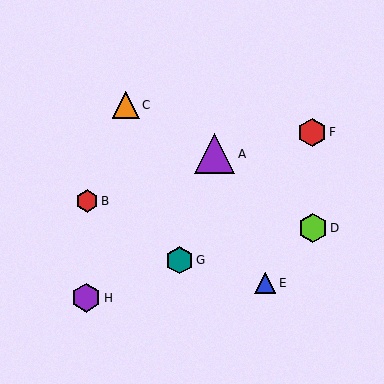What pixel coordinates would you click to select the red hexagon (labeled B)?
Click at (87, 201) to select the red hexagon B.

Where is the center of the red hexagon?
The center of the red hexagon is at (87, 201).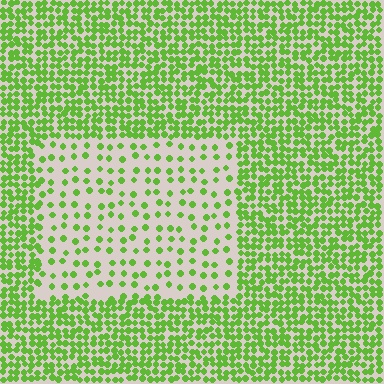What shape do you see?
I see a rectangle.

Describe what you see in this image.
The image contains small lime elements arranged at two different densities. A rectangle-shaped region is visible where the elements are less densely packed than the surrounding area.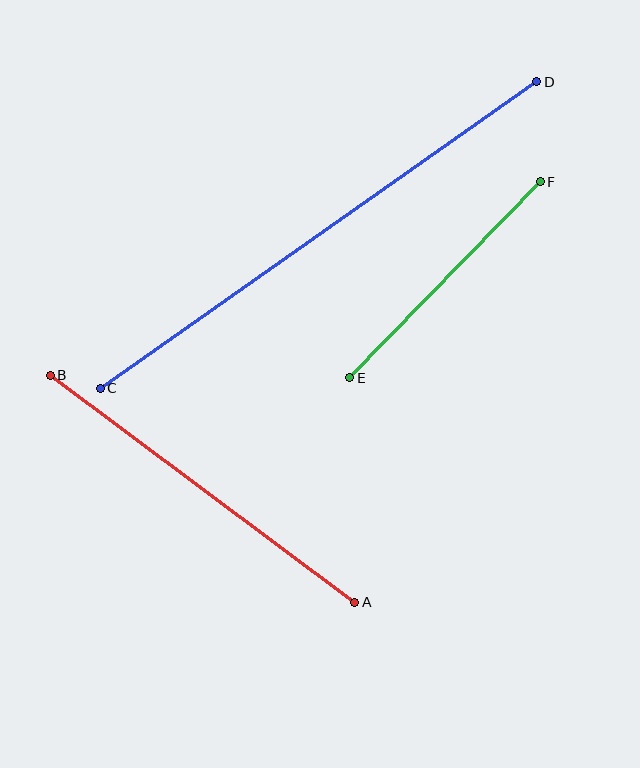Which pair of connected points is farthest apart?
Points C and D are farthest apart.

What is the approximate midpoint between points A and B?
The midpoint is at approximately (203, 489) pixels.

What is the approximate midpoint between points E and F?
The midpoint is at approximately (445, 280) pixels.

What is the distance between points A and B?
The distance is approximately 380 pixels.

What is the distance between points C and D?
The distance is approximately 533 pixels.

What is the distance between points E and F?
The distance is approximately 273 pixels.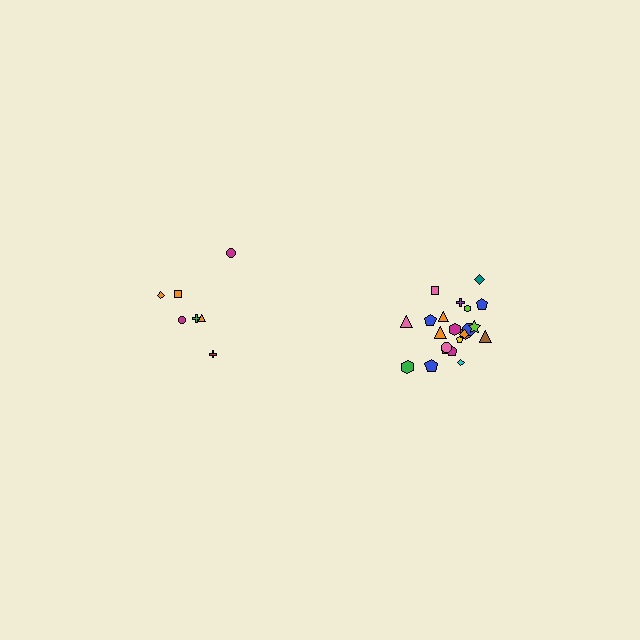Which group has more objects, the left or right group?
The right group.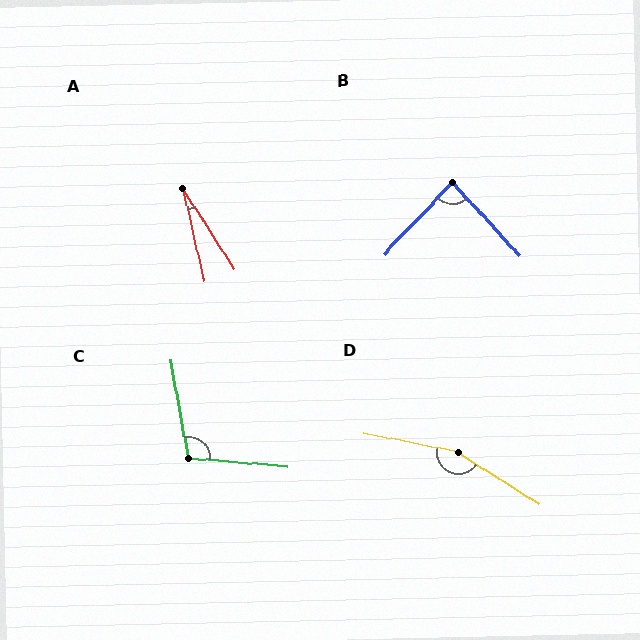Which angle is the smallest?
A, at approximately 19 degrees.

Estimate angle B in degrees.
Approximately 86 degrees.